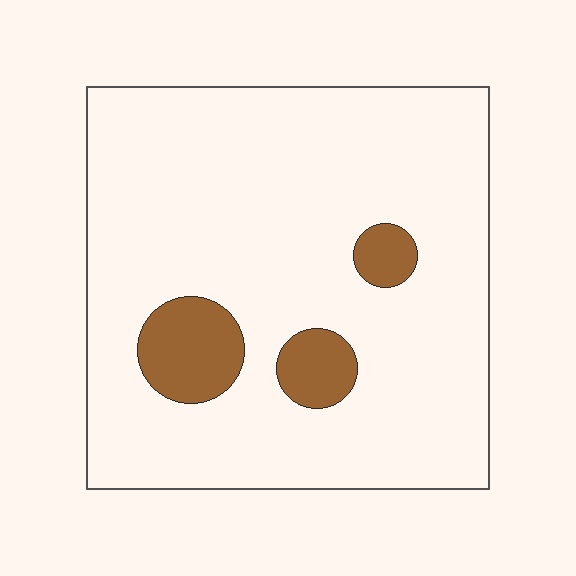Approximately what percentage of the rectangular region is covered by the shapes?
Approximately 10%.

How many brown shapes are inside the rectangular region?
3.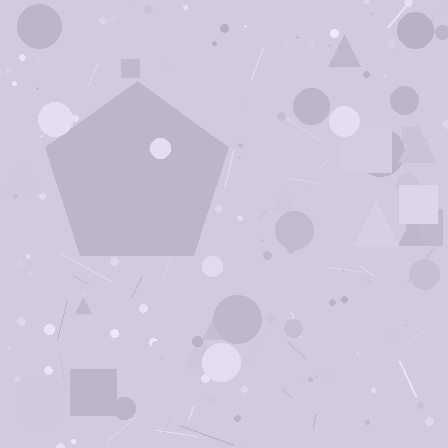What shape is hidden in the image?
A pentagon is hidden in the image.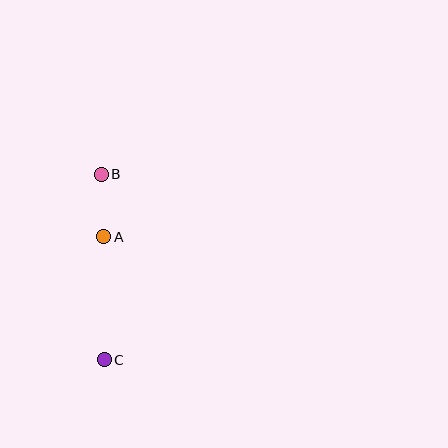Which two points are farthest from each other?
Points B and C are farthest from each other.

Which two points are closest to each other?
Points A and B are closest to each other.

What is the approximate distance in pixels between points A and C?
The distance between A and C is approximately 123 pixels.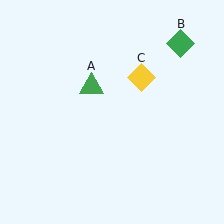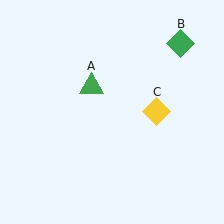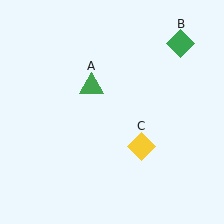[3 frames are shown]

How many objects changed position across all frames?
1 object changed position: yellow diamond (object C).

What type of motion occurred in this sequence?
The yellow diamond (object C) rotated clockwise around the center of the scene.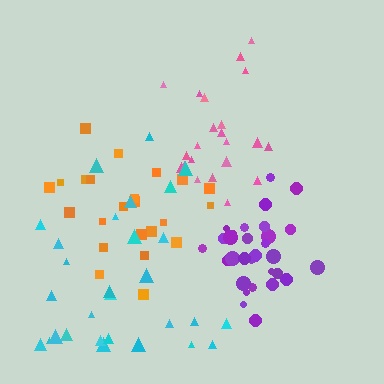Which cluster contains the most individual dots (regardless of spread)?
Purple (30).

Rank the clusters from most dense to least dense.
purple, orange, pink, cyan.